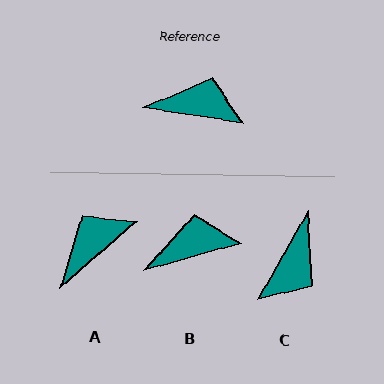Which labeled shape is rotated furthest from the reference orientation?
C, about 111 degrees away.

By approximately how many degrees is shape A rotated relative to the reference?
Approximately 50 degrees counter-clockwise.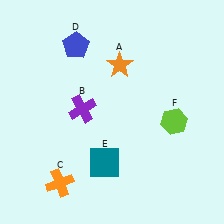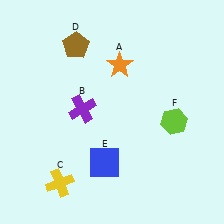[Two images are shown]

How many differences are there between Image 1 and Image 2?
There are 3 differences between the two images.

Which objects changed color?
C changed from orange to yellow. D changed from blue to brown. E changed from teal to blue.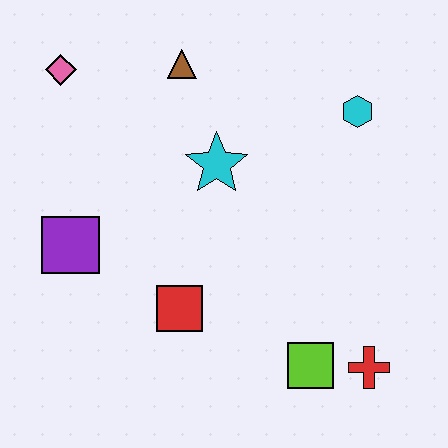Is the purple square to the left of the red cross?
Yes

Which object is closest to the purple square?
The red square is closest to the purple square.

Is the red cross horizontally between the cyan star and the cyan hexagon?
No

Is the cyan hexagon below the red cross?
No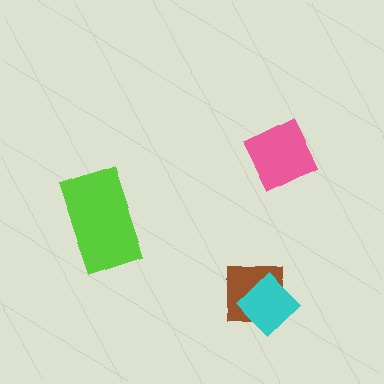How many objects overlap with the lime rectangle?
0 objects overlap with the lime rectangle.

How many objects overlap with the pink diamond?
0 objects overlap with the pink diamond.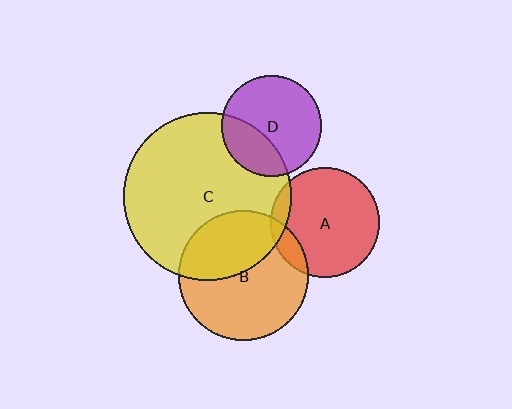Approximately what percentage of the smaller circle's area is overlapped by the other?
Approximately 10%.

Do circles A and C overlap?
Yes.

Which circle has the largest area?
Circle C (yellow).